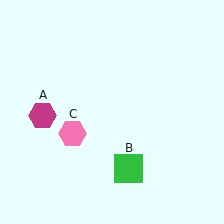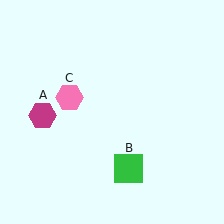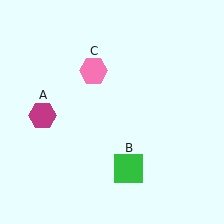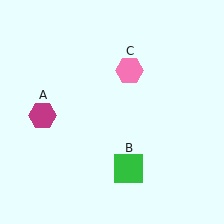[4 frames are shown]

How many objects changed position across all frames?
1 object changed position: pink hexagon (object C).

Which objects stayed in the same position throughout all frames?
Magenta hexagon (object A) and green square (object B) remained stationary.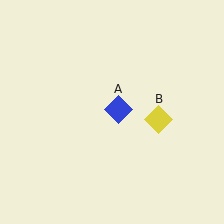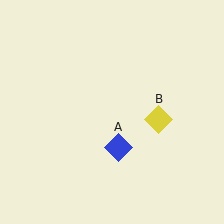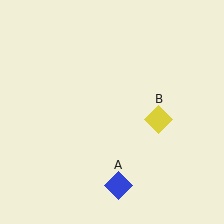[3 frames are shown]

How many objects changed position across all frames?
1 object changed position: blue diamond (object A).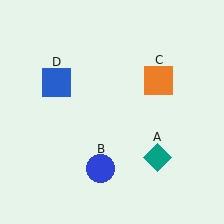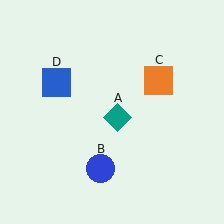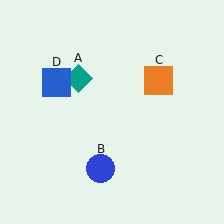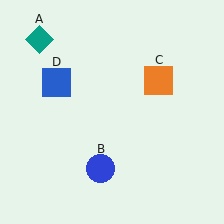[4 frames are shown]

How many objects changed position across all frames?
1 object changed position: teal diamond (object A).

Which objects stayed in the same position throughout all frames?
Blue circle (object B) and orange square (object C) and blue square (object D) remained stationary.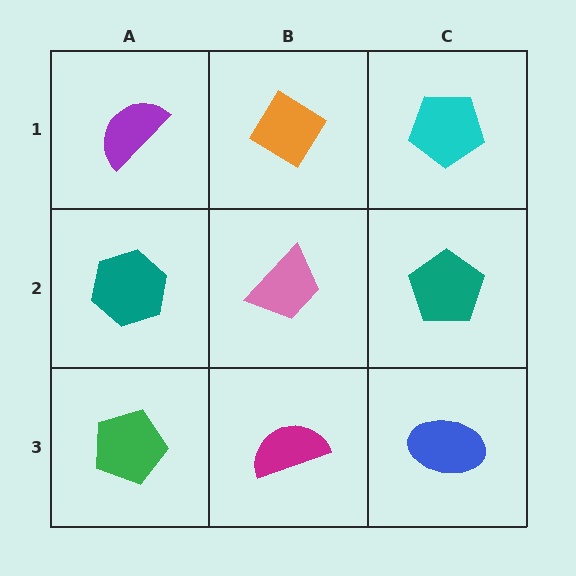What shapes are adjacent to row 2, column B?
An orange diamond (row 1, column B), a magenta semicircle (row 3, column B), a teal hexagon (row 2, column A), a teal pentagon (row 2, column C).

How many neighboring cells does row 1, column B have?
3.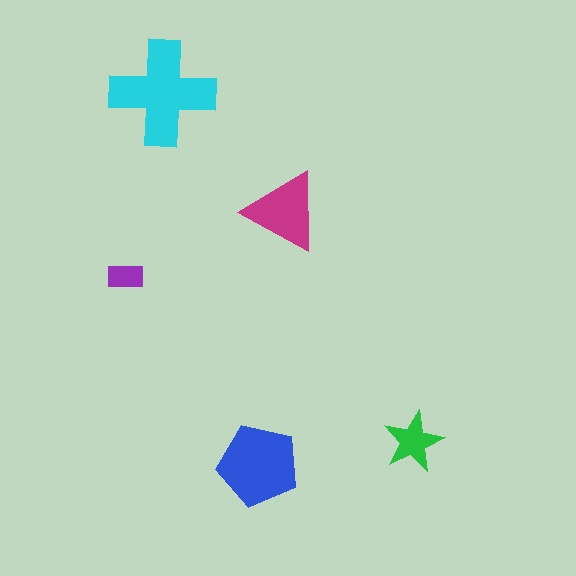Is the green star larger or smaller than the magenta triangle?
Smaller.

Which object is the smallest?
The purple rectangle.